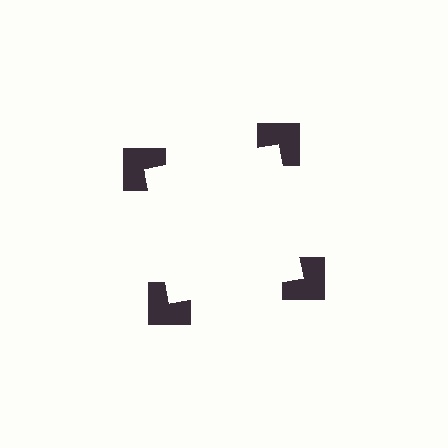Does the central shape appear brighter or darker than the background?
It typically appears slightly brighter than the background, even though no actual brightness change is drawn.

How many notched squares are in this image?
There are 4 — one at each vertex of the illusory square.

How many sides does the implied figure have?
4 sides.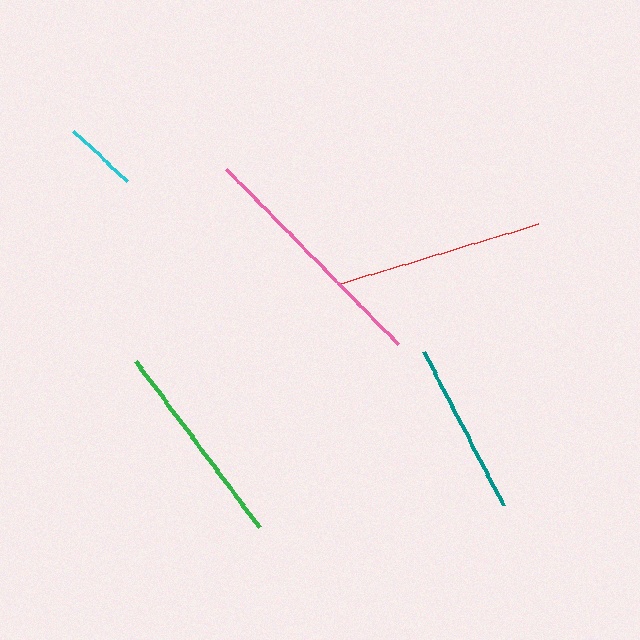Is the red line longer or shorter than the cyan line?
The red line is longer than the cyan line.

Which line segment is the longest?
The pink line is the longest at approximately 245 pixels.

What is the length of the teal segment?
The teal segment is approximately 173 pixels long.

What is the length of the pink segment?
The pink segment is approximately 245 pixels long.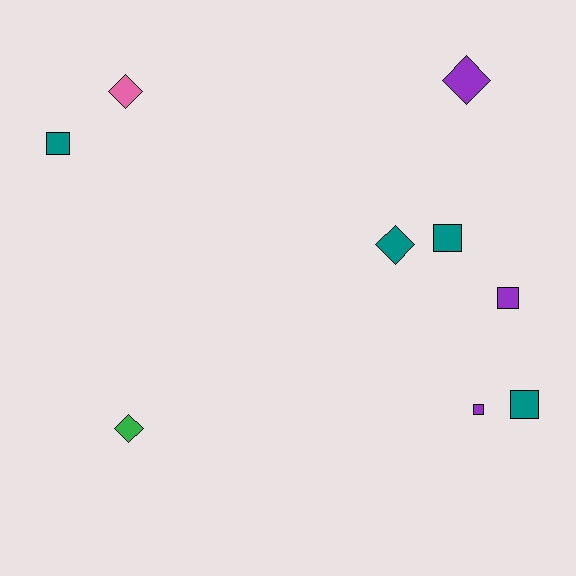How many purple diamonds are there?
There is 1 purple diamond.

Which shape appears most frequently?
Square, with 5 objects.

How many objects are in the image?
There are 9 objects.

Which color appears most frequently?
Teal, with 4 objects.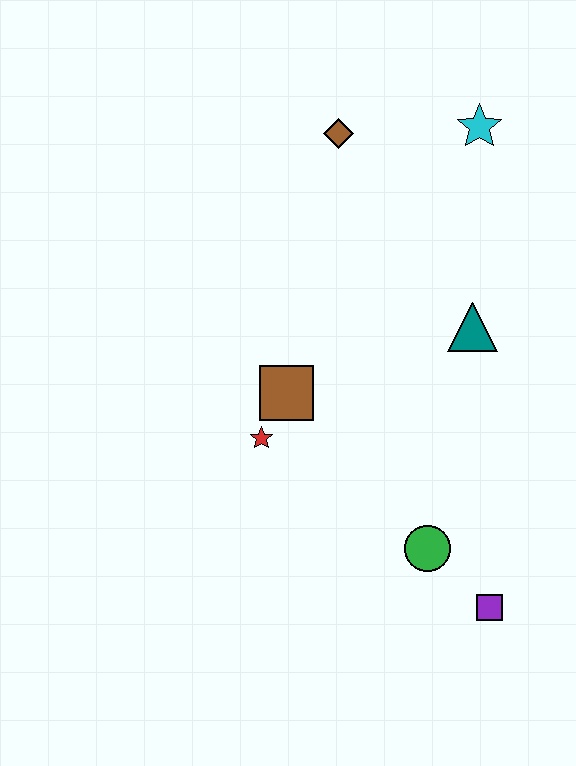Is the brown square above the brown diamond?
No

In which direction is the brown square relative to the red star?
The brown square is above the red star.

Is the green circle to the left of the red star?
No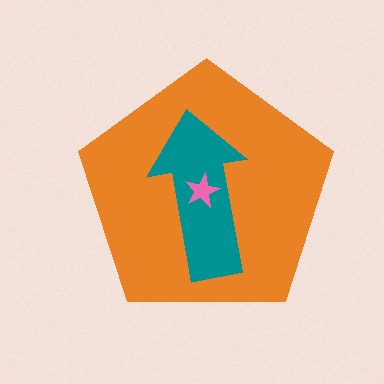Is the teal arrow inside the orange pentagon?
Yes.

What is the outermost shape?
The orange pentagon.